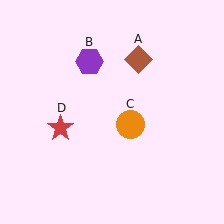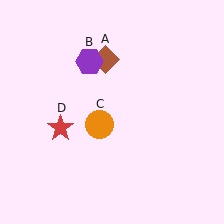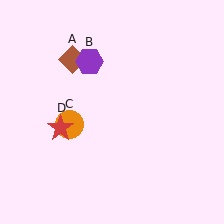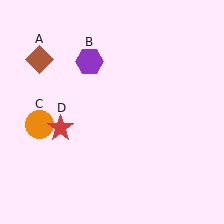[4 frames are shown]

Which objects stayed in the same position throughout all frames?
Purple hexagon (object B) and red star (object D) remained stationary.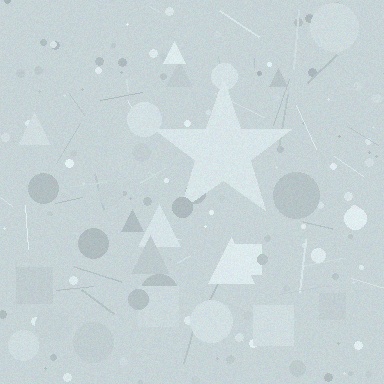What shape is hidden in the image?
A star is hidden in the image.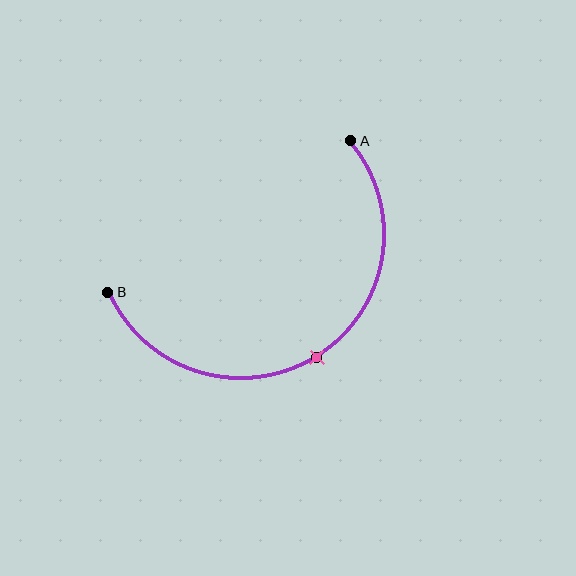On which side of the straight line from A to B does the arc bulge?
The arc bulges below the straight line connecting A and B.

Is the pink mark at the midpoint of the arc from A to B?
Yes. The pink mark lies on the arc at equal arc-length from both A and B — it is the arc midpoint.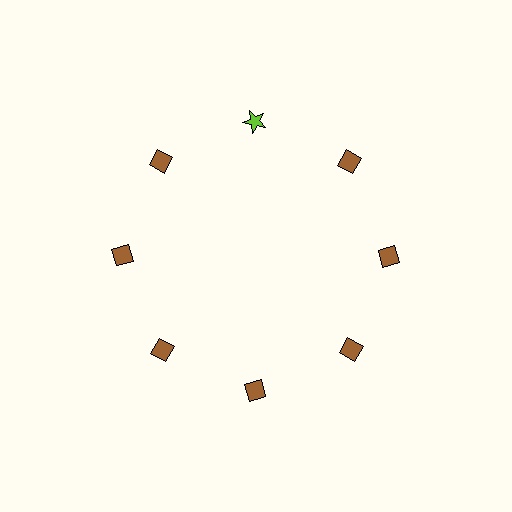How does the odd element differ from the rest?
It differs in both color (lime instead of brown) and shape (star instead of diamond).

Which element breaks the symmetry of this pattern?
The lime star at roughly the 12 o'clock position breaks the symmetry. All other shapes are brown diamonds.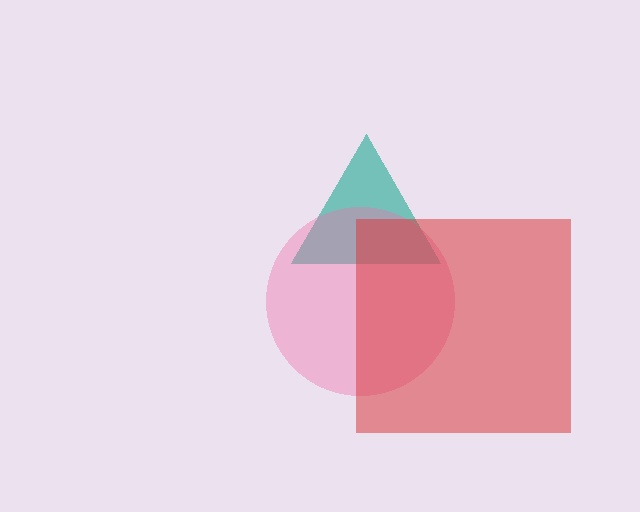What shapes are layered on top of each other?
The layered shapes are: a teal triangle, a pink circle, a red square.